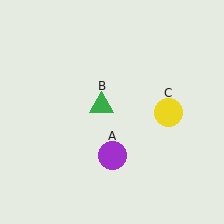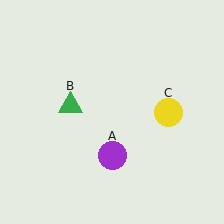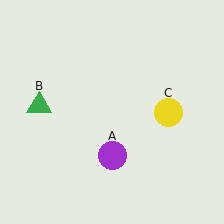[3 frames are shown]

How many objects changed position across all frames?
1 object changed position: green triangle (object B).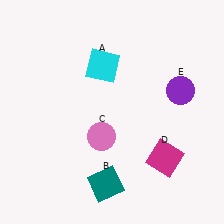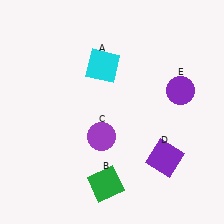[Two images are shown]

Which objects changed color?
B changed from teal to green. C changed from pink to purple. D changed from magenta to purple.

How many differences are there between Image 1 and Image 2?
There are 3 differences between the two images.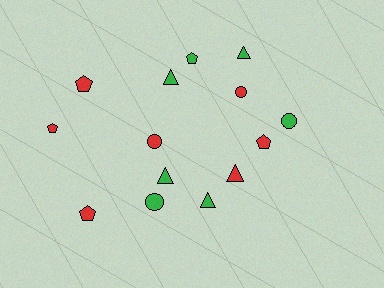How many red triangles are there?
There is 1 red triangle.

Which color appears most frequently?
Red, with 7 objects.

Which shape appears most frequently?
Pentagon, with 5 objects.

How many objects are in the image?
There are 14 objects.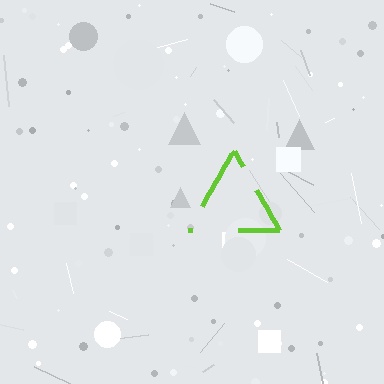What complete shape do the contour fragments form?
The contour fragments form a triangle.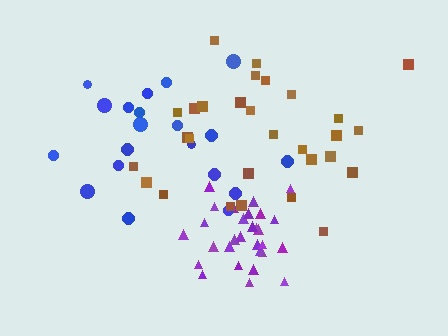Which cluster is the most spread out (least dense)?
Brown.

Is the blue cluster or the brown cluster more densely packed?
Blue.